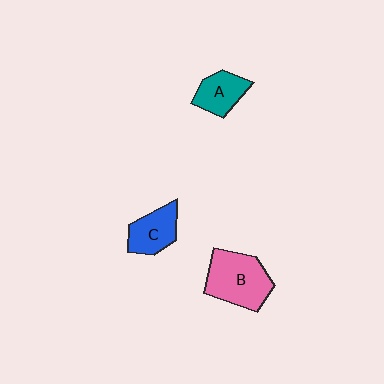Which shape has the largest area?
Shape B (pink).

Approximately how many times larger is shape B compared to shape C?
Approximately 1.6 times.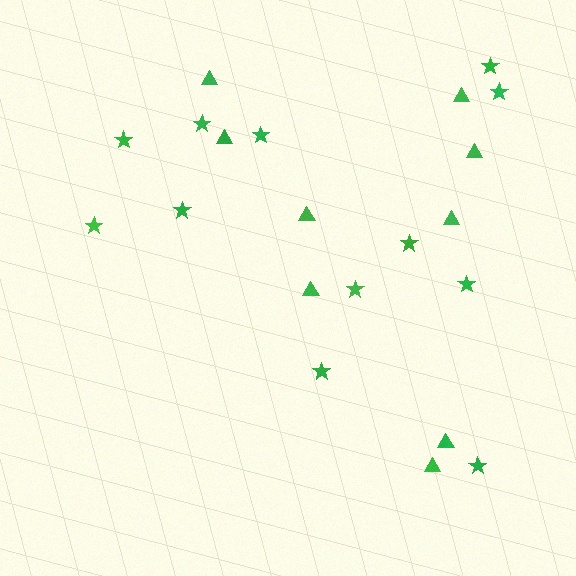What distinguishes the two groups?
There are 2 groups: one group of triangles (9) and one group of stars (12).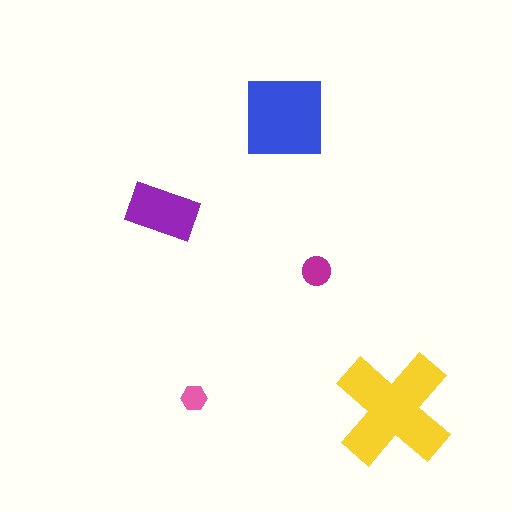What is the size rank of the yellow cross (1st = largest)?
1st.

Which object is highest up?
The blue square is topmost.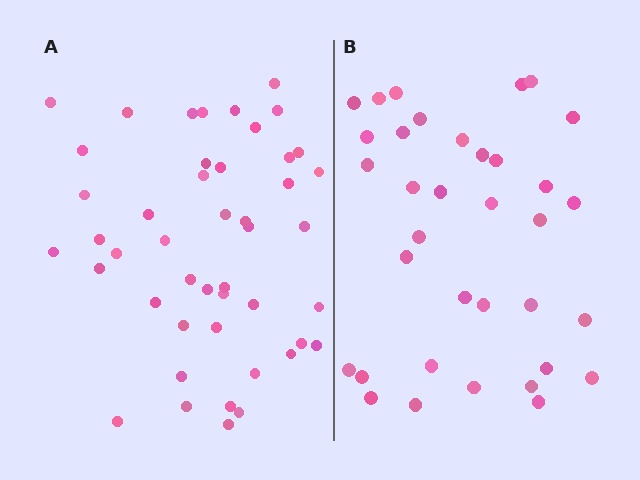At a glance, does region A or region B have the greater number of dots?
Region A (the left region) has more dots.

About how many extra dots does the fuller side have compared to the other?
Region A has roughly 12 or so more dots than region B.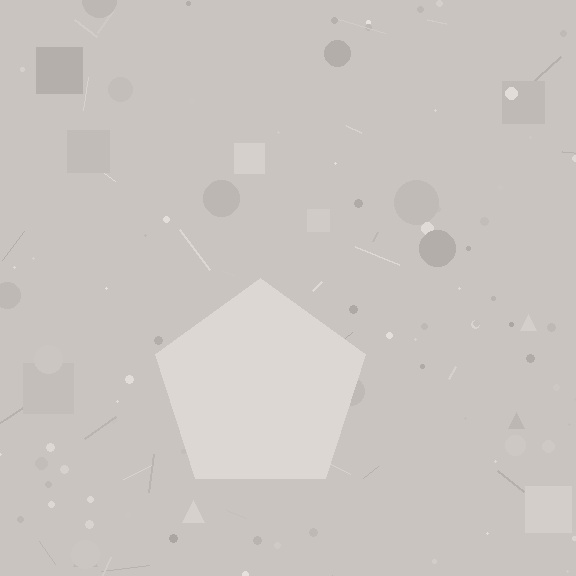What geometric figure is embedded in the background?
A pentagon is embedded in the background.